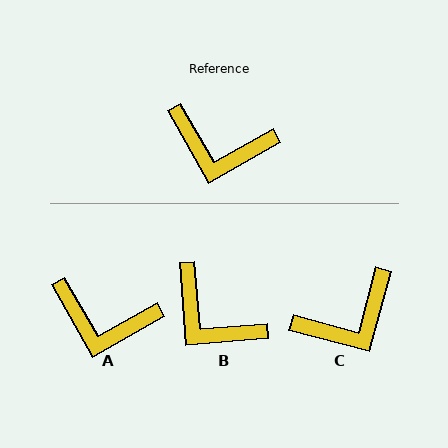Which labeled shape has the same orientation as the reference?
A.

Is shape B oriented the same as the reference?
No, it is off by about 25 degrees.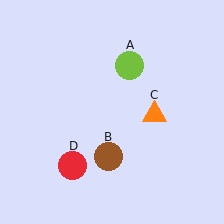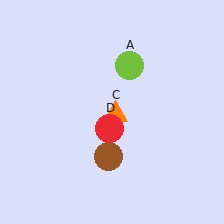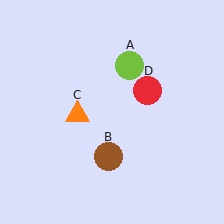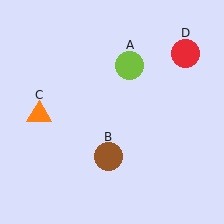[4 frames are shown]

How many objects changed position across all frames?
2 objects changed position: orange triangle (object C), red circle (object D).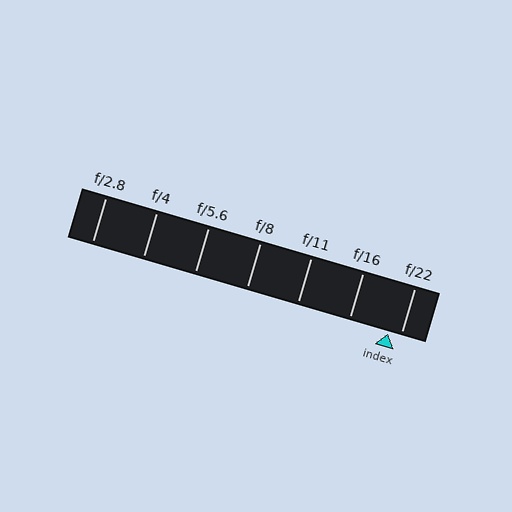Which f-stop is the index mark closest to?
The index mark is closest to f/22.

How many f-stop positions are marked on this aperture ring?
There are 7 f-stop positions marked.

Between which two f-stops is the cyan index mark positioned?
The index mark is between f/16 and f/22.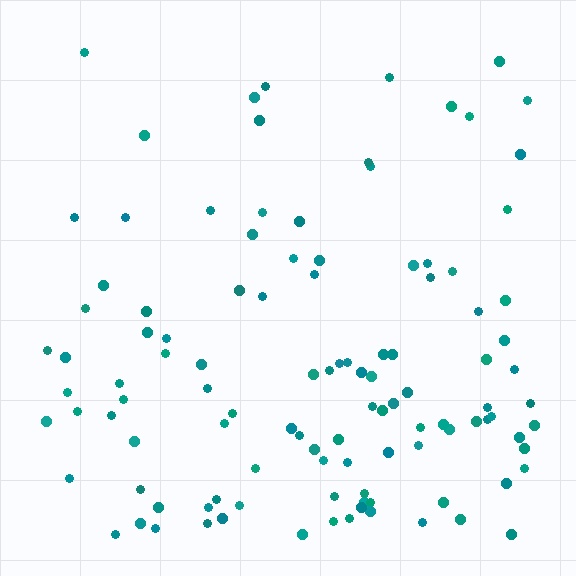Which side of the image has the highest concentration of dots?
The bottom.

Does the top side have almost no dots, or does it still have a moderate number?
Still a moderate number, just noticeably fewer than the bottom.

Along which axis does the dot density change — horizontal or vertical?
Vertical.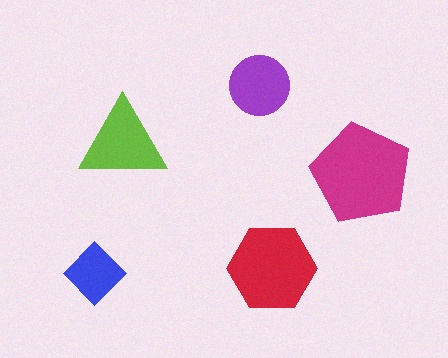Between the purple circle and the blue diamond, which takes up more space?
The purple circle.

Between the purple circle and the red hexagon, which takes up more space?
The red hexagon.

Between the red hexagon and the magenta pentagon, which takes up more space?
The magenta pentagon.